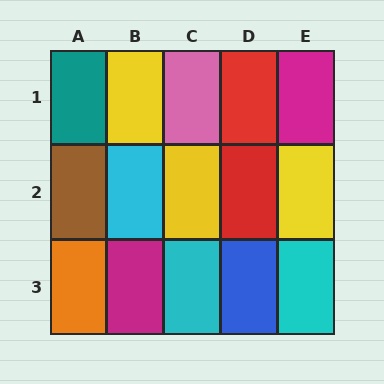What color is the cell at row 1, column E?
Magenta.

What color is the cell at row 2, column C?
Yellow.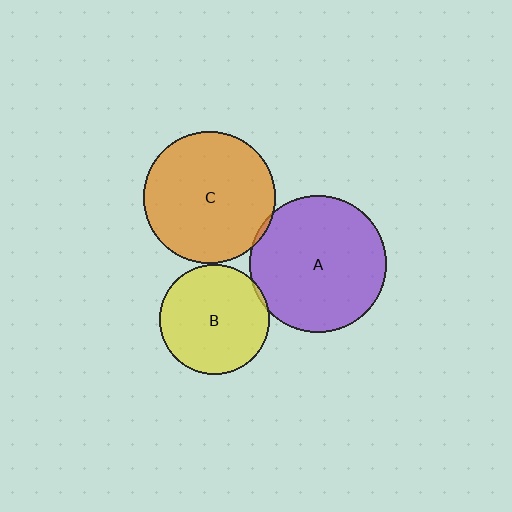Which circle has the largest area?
Circle A (purple).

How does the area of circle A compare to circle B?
Approximately 1.6 times.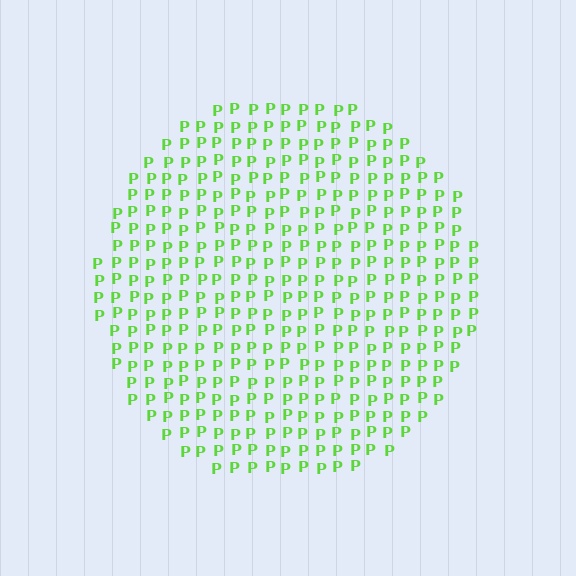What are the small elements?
The small elements are letter P's.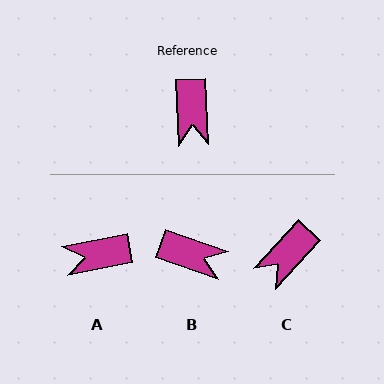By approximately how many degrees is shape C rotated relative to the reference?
Approximately 46 degrees clockwise.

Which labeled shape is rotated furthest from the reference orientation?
A, about 82 degrees away.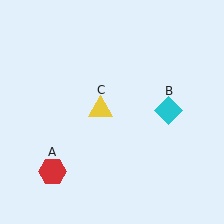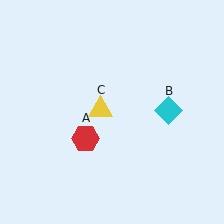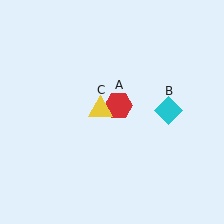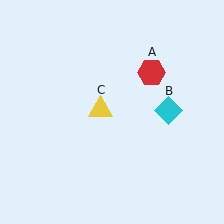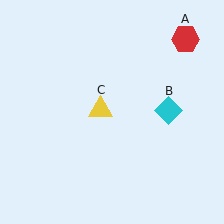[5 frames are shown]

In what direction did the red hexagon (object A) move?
The red hexagon (object A) moved up and to the right.